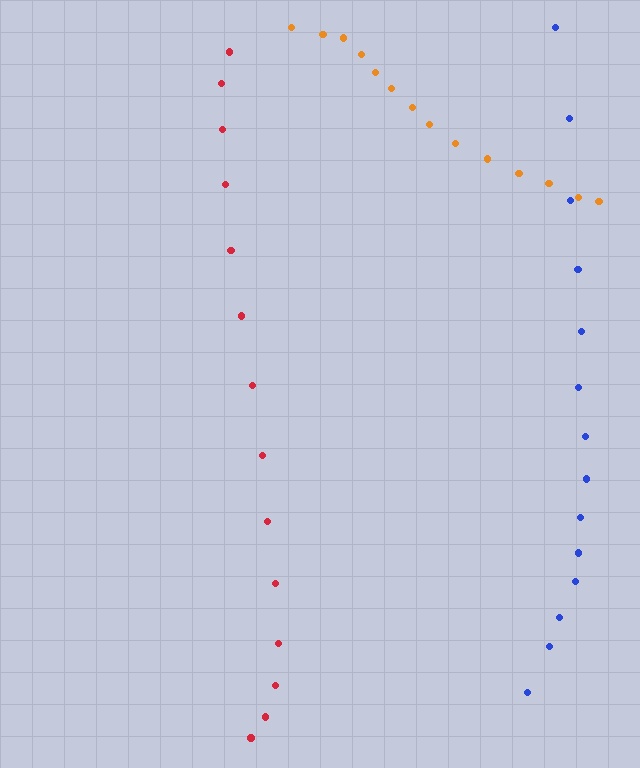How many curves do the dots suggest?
There are 3 distinct paths.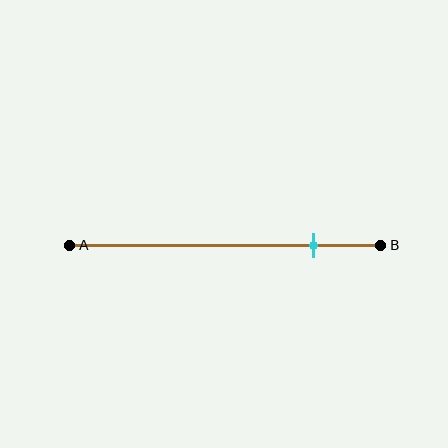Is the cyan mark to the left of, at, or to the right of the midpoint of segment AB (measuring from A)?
The cyan mark is to the right of the midpoint of segment AB.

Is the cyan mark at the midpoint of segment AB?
No, the mark is at about 80% from A, not at the 50% midpoint.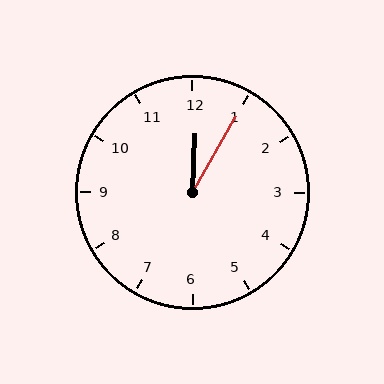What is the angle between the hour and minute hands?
Approximately 28 degrees.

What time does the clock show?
12:05.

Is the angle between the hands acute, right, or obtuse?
It is acute.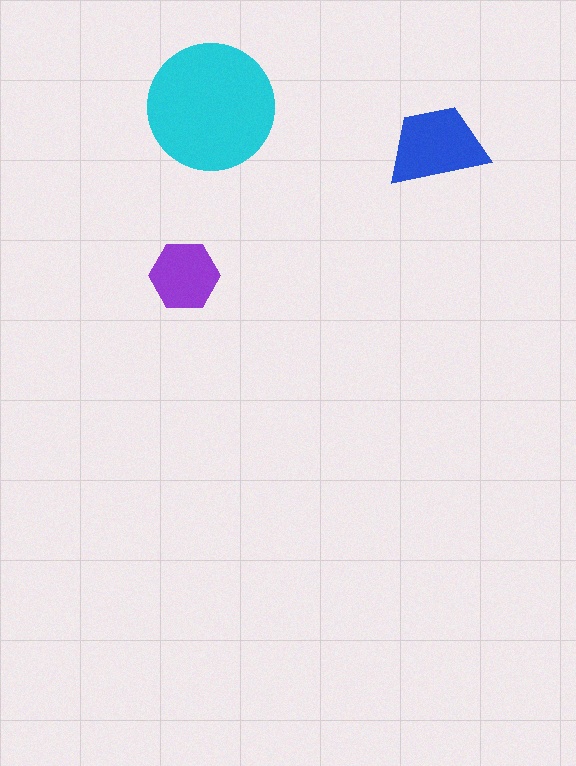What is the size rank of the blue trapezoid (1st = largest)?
2nd.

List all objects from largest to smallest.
The cyan circle, the blue trapezoid, the purple hexagon.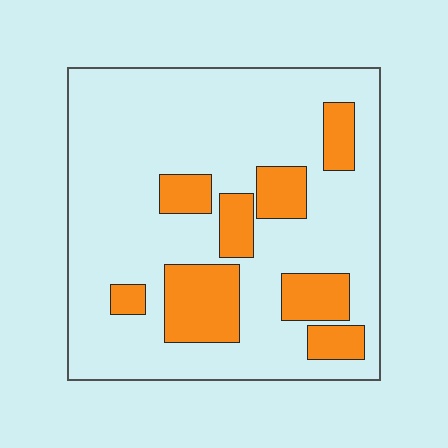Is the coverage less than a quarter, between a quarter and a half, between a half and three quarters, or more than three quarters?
Less than a quarter.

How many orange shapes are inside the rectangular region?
8.